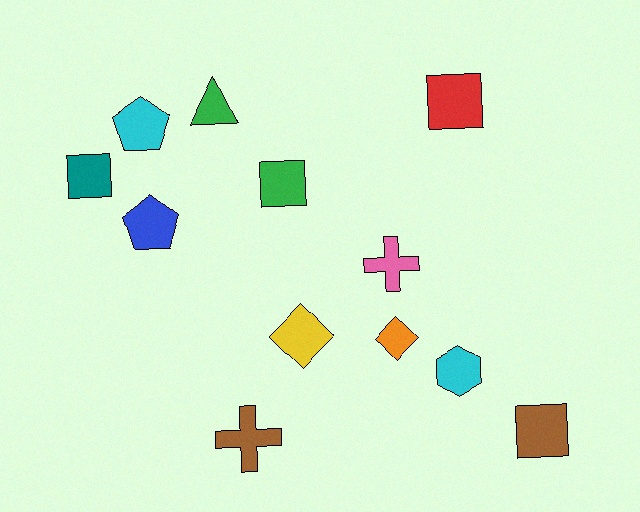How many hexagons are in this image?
There is 1 hexagon.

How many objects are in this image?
There are 12 objects.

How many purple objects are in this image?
There are no purple objects.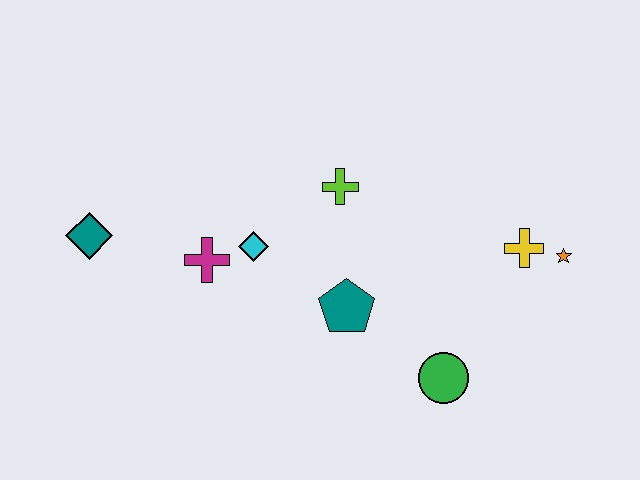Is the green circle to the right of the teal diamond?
Yes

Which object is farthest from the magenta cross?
The orange star is farthest from the magenta cross.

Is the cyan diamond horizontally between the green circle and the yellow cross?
No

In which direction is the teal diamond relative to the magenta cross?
The teal diamond is to the left of the magenta cross.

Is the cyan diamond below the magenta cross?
No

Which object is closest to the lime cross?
The cyan diamond is closest to the lime cross.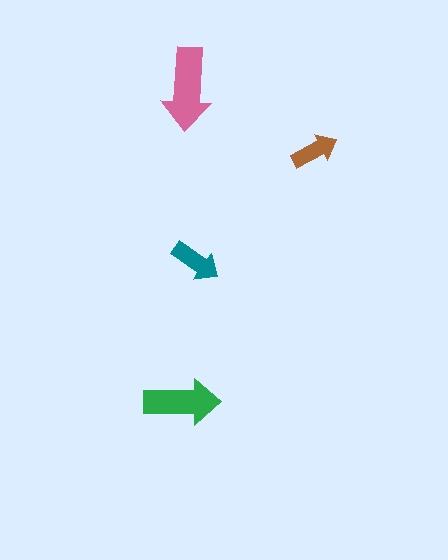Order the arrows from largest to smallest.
the pink one, the green one, the teal one, the brown one.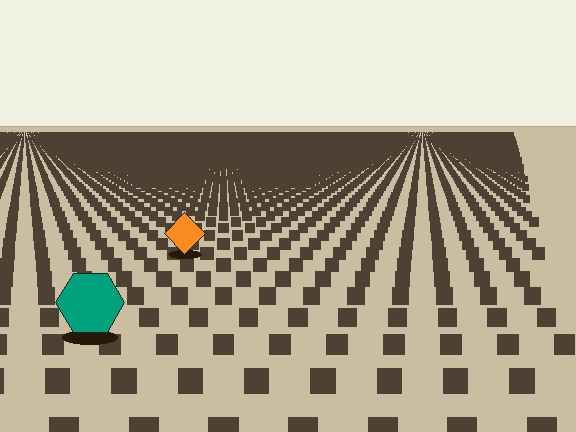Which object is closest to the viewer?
The teal hexagon is closest. The texture marks near it are larger and more spread out.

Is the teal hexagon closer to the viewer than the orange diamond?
Yes. The teal hexagon is closer — you can tell from the texture gradient: the ground texture is coarser near it.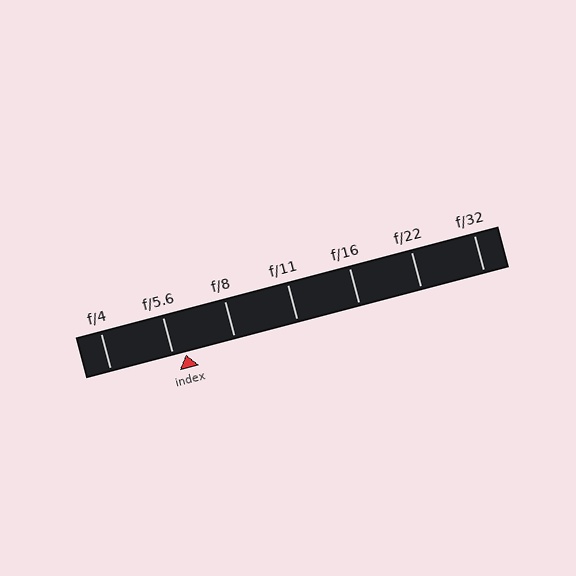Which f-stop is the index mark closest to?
The index mark is closest to f/5.6.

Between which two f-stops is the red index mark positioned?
The index mark is between f/5.6 and f/8.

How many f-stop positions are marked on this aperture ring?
There are 7 f-stop positions marked.